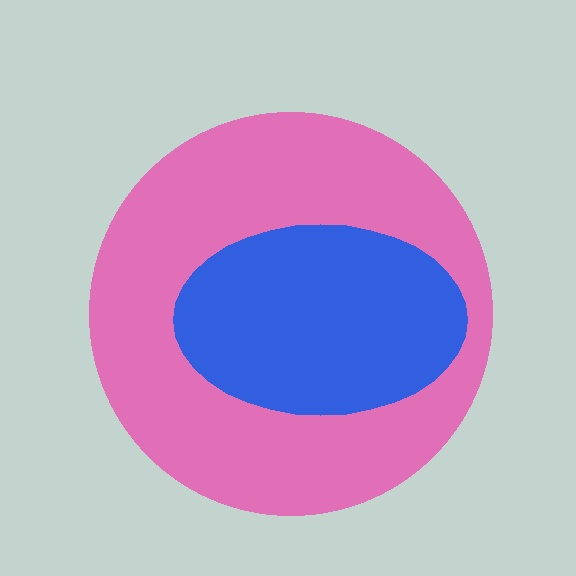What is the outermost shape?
The pink circle.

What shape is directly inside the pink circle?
The blue ellipse.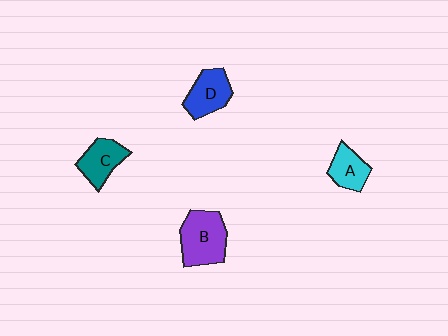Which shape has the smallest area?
Shape A (cyan).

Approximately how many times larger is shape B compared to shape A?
Approximately 1.7 times.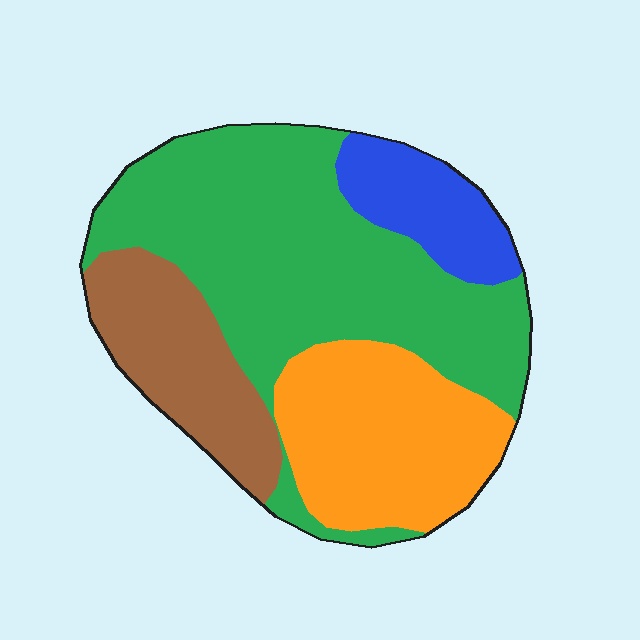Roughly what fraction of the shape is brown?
Brown takes up about one sixth (1/6) of the shape.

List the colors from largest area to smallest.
From largest to smallest: green, orange, brown, blue.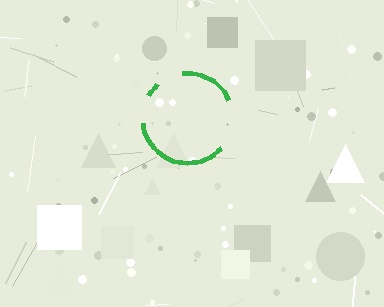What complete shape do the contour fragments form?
The contour fragments form a circle.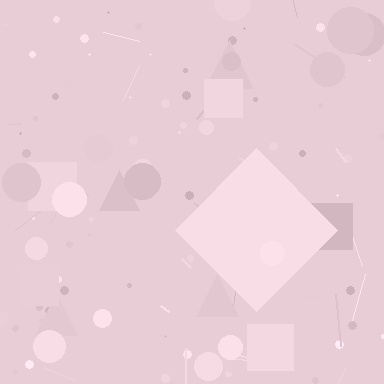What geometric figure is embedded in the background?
A diamond is embedded in the background.